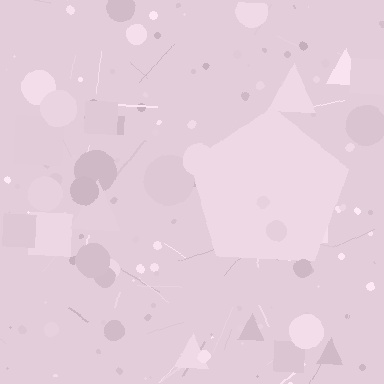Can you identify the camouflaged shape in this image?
The camouflaged shape is a pentagon.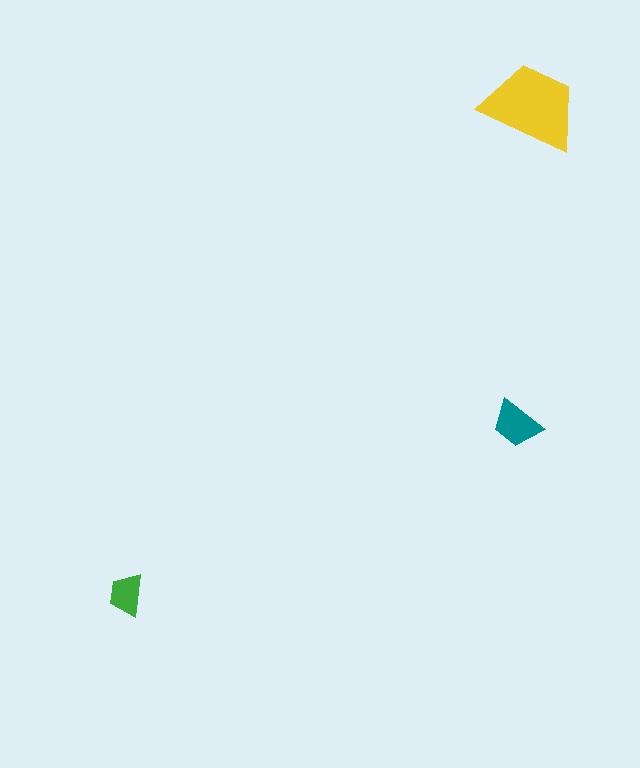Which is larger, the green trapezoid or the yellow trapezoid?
The yellow one.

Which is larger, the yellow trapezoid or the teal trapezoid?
The yellow one.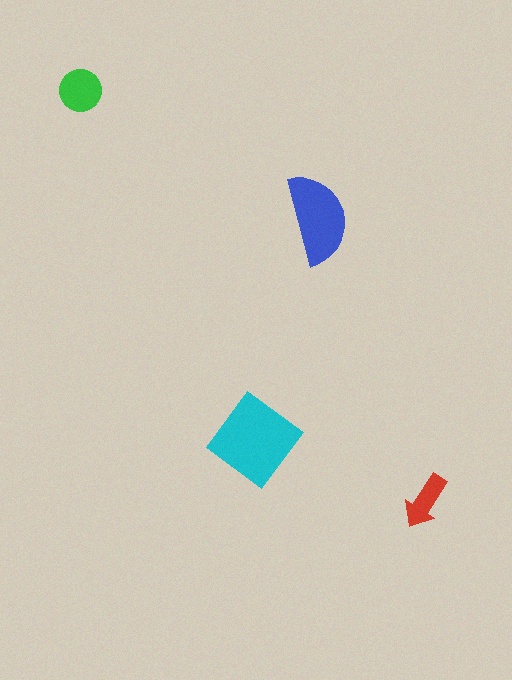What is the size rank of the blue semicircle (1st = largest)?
2nd.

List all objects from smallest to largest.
The red arrow, the green circle, the blue semicircle, the cyan diamond.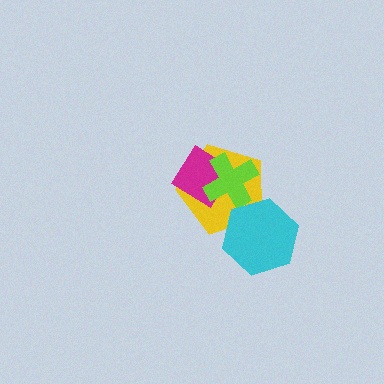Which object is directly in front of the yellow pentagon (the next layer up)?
The magenta diamond is directly in front of the yellow pentagon.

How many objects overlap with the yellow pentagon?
3 objects overlap with the yellow pentagon.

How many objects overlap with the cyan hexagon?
1 object overlaps with the cyan hexagon.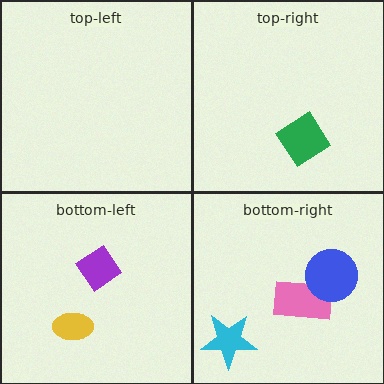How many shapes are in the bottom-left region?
2.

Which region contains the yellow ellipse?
The bottom-left region.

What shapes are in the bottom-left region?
The yellow ellipse, the purple diamond.